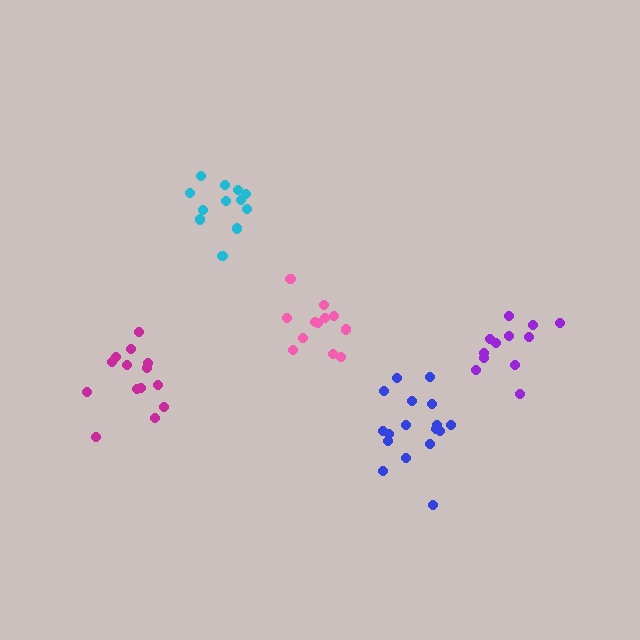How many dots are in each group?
Group 1: 12 dots, Group 2: 12 dots, Group 3: 12 dots, Group 4: 14 dots, Group 5: 17 dots (67 total).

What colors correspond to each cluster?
The clusters are colored: cyan, purple, pink, magenta, blue.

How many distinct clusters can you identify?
There are 5 distinct clusters.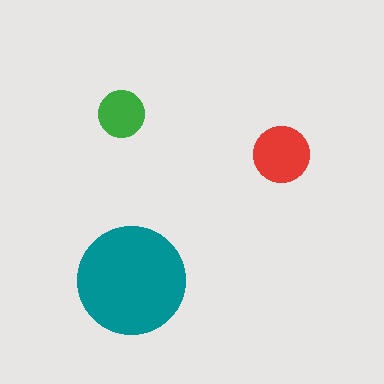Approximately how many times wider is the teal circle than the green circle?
About 2.5 times wider.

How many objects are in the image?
There are 3 objects in the image.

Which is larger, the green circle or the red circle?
The red one.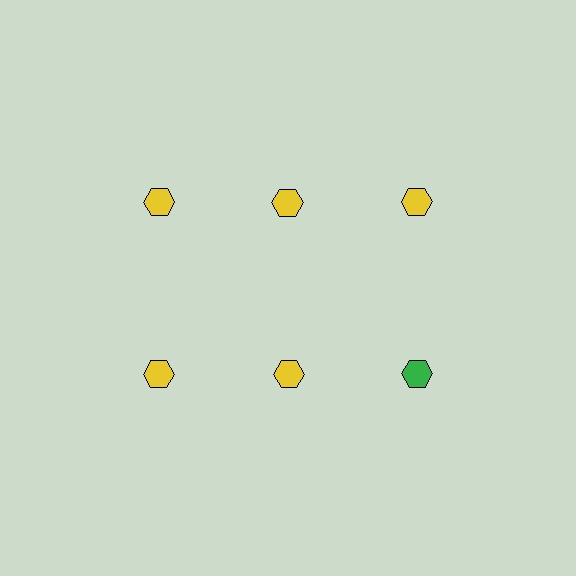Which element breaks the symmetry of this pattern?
The green hexagon in the second row, center column breaks the symmetry. All other shapes are yellow hexagons.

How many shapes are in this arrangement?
There are 6 shapes arranged in a grid pattern.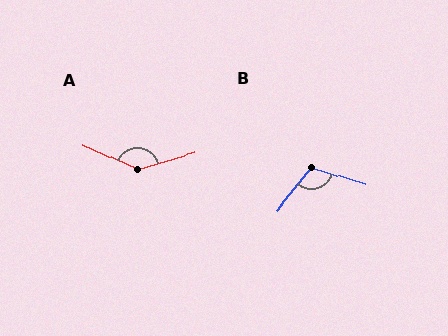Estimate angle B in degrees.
Approximately 110 degrees.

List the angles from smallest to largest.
B (110°), A (139°).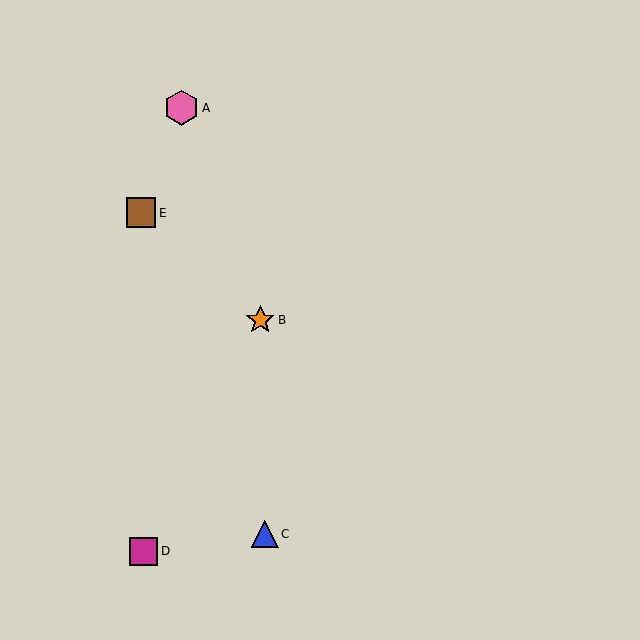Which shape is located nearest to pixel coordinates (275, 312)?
The orange star (labeled B) at (260, 320) is nearest to that location.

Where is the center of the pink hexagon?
The center of the pink hexagon is at (181, 108).